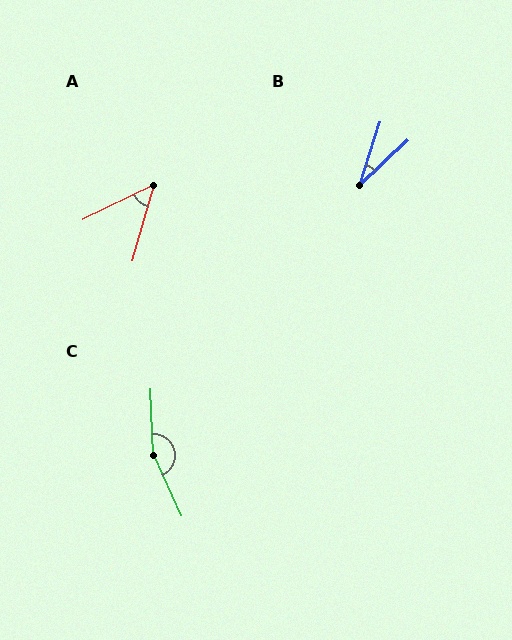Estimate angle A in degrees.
Approximately 48 degrees.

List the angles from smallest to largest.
B (29°), A (48°), C (158°).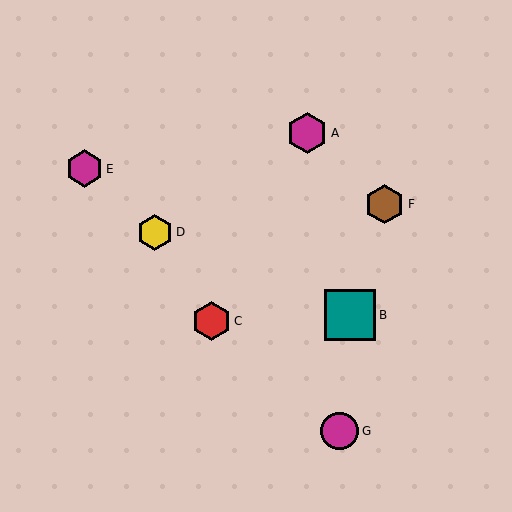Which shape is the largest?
The teal square (labeled B) is the largest.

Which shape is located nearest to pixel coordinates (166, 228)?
The yellow hexagon (labeled D) at (155, 232) is nearest to that location.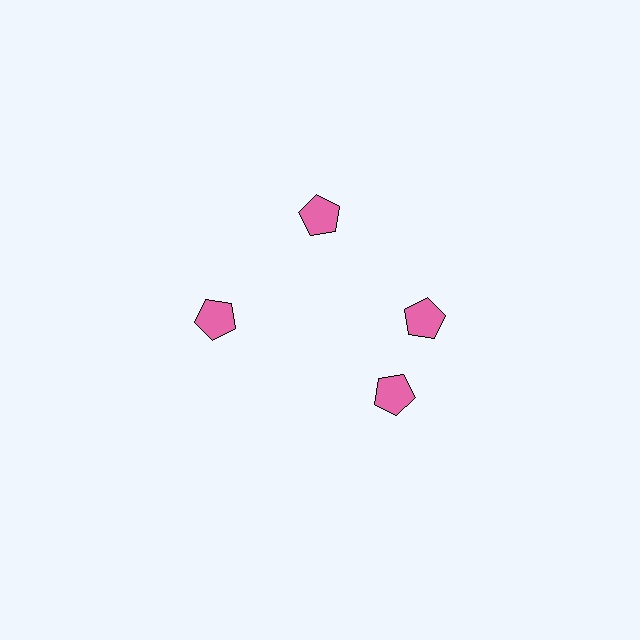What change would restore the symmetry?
The symmetry would be restored by rotating it back into even spacing with its neighbors so that all 4 pentagons sit at equal angles and equal distance from the center.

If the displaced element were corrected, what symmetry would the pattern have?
It would have 4-fold rotational symmetry — the pattern would map onto itself every 90 degrees.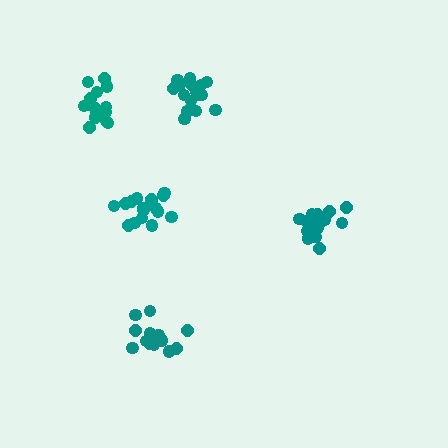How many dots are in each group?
Group 1: 21 dots, Group 2: 17 dots, Group 3: 15 dots, Group 4: 18 dots, Group 5: 17 dots (88 total).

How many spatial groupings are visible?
There are 5 spatial groupings.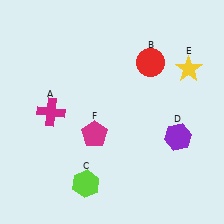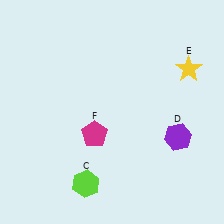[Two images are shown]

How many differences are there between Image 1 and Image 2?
There are 2 differences between the two images.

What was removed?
The red circle (B), the magenta cross (A) were removed in Image 2.